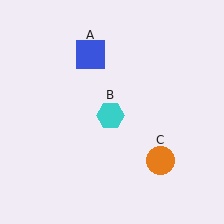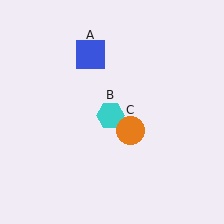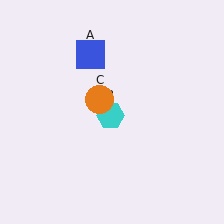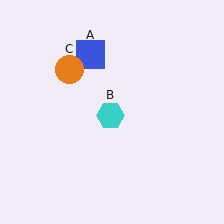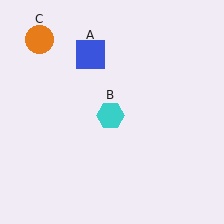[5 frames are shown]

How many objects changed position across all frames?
1 object changed position: orange circle (object C).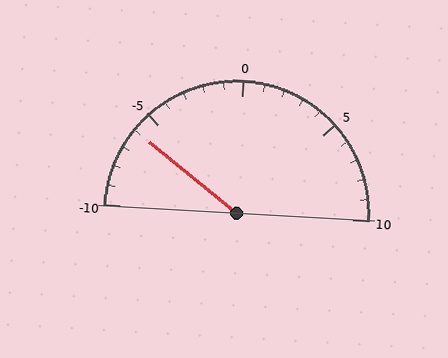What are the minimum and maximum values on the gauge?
The gauge ranges from -10 to 10.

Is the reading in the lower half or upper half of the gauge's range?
The reading is in the lower half of the range (-10 to 10).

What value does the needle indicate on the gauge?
The needle indicates approximately -6.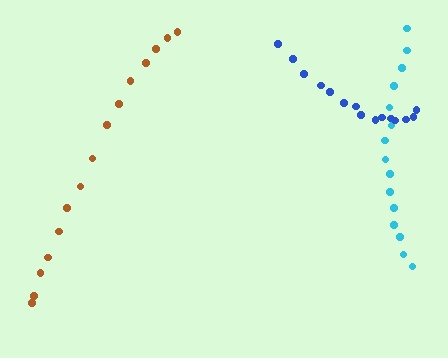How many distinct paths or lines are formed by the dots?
There are 3 distinct paths.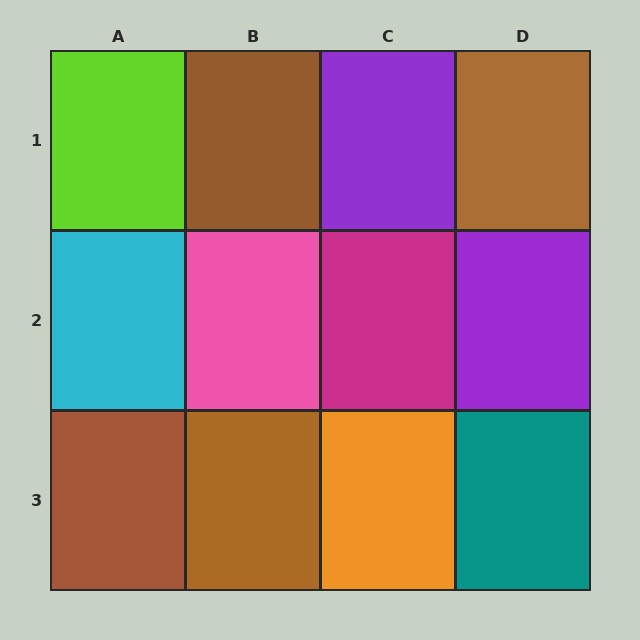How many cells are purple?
2 cells are purple.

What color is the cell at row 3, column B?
Brown.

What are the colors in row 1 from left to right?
Lime, brown, purple, brown.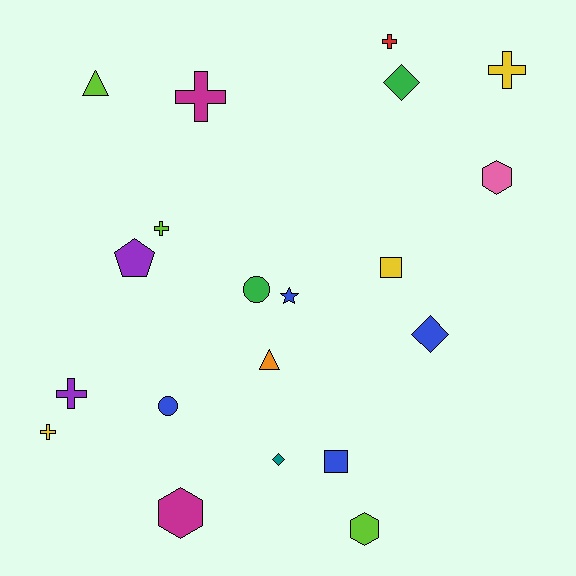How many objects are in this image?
There are 20 objects.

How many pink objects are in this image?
There is 1 pink object.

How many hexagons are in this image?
There are 3 hexagons.